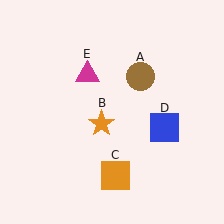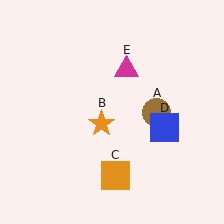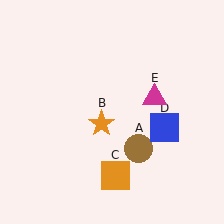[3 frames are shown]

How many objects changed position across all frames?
2 objects changed position: brown circle (object A), magenta triangle (object E).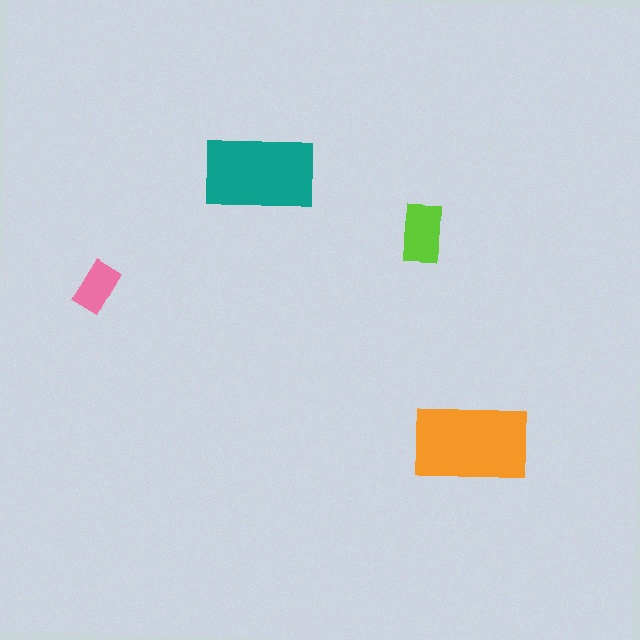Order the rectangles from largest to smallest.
the orange one, the teal one, the lime one, the pink one.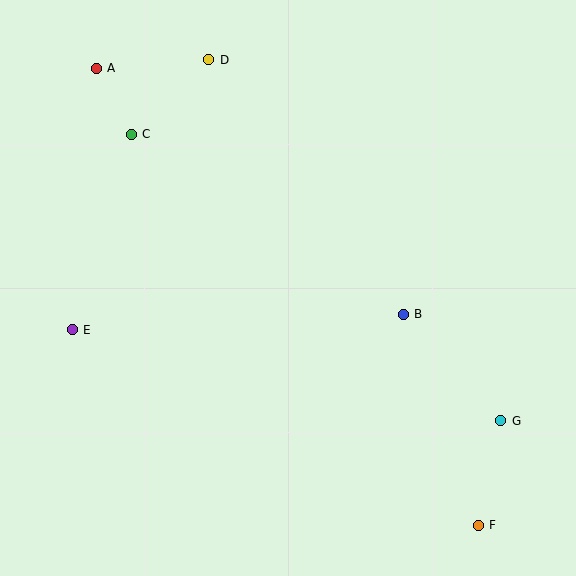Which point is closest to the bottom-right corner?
Point F is closest to the bottom-right corner.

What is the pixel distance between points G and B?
The distance between G and B is 145 pixels.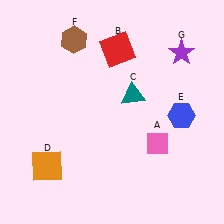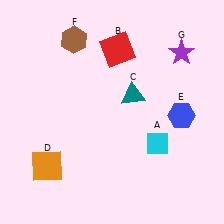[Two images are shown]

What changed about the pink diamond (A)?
In Image 1, A is pink. In Image 2, it changed to cyan.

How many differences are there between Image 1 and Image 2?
There is 1 difference between the two images.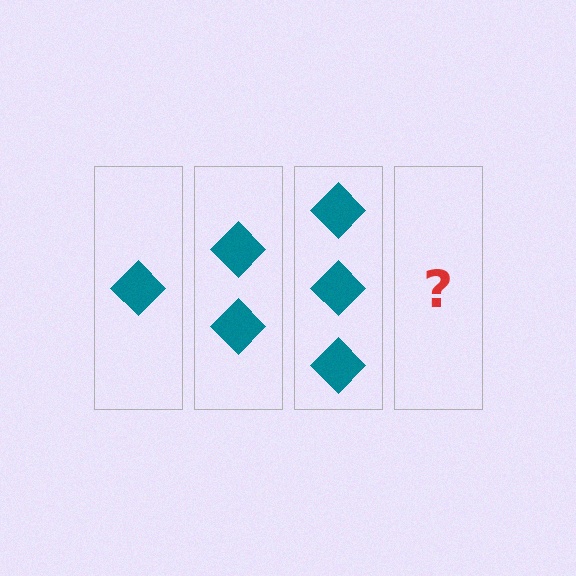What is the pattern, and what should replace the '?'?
The pattern is that each step adds one more diamond. The '?' should be 4 diamonds.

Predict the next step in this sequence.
The next step is 4 diamonds.